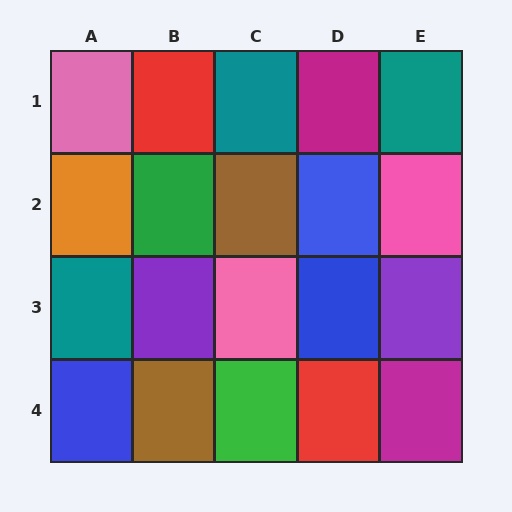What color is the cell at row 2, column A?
Orange.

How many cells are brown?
2 cells are brown.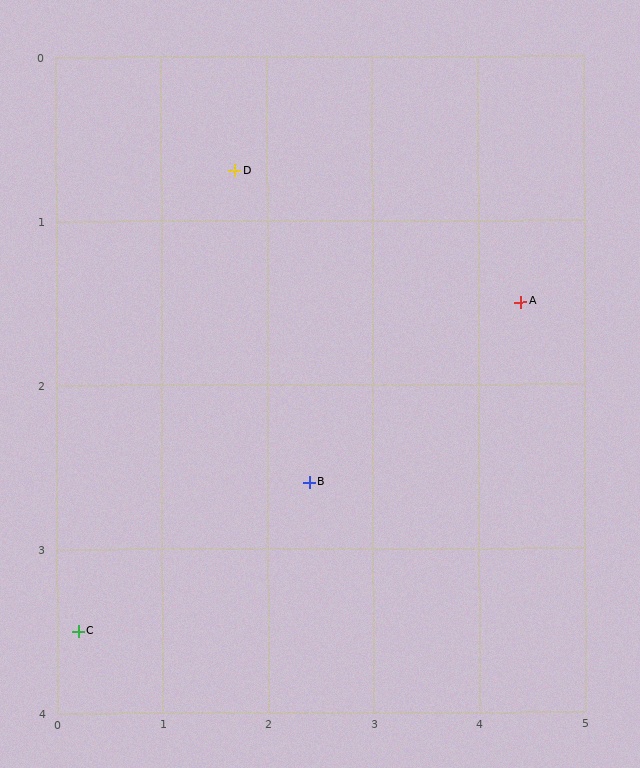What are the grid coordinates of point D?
Point D is at approximately (1.7, 0.7).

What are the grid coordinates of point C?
Point C is at approximately (0.2, 3.5).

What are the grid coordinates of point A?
Point A is at approximately (4.4, 1.5).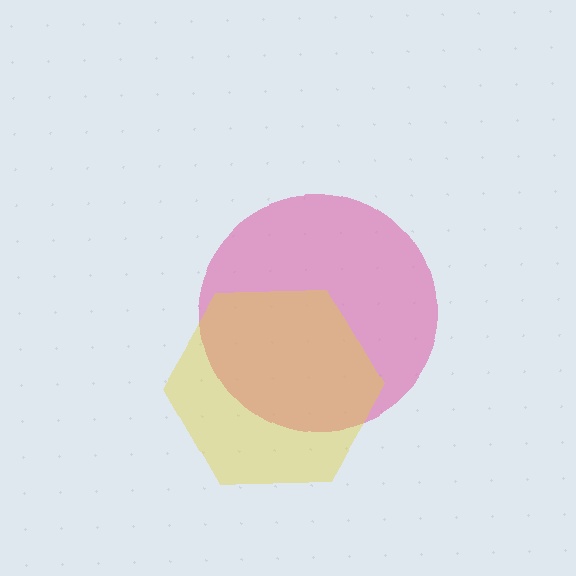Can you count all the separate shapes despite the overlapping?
Yes, there are 2 separate shapes.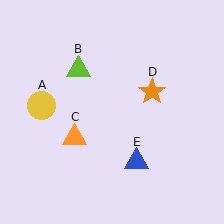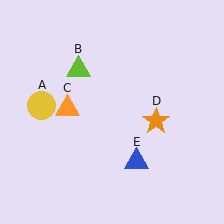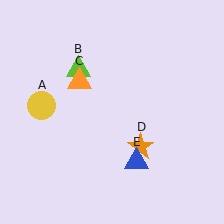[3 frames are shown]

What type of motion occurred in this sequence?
The orange triangle (object C), orange star (object D) rotated clockwise around the center of the scene.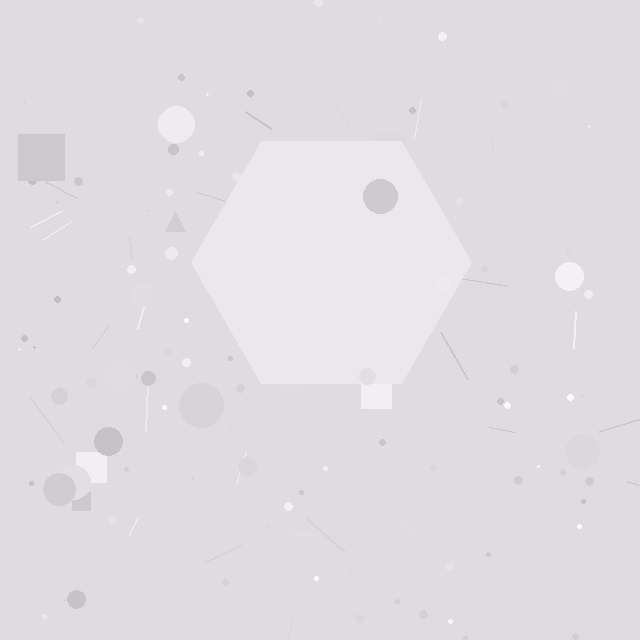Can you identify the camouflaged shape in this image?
The camouflaged shape is a hexagon.